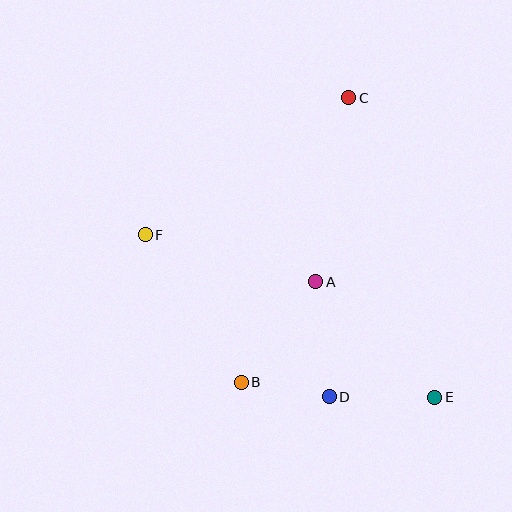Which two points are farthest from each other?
Points E and F are farthest from each other.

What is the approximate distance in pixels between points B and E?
The distance between B and E is approximately 194 pixels.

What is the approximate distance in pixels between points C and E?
The distance between C and E is approximately 312 pixels.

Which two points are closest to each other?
Points B and D are closest to each other.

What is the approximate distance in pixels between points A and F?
The distance between A and F is approximately 177 pixels.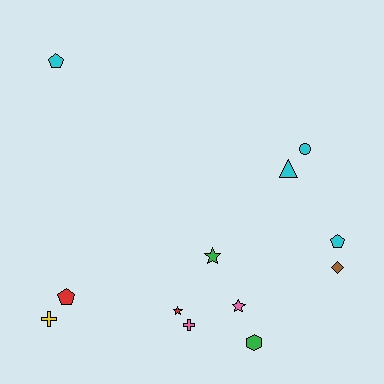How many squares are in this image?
There are no squares.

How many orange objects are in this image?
There are no orange objects.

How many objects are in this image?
There are 12 objects.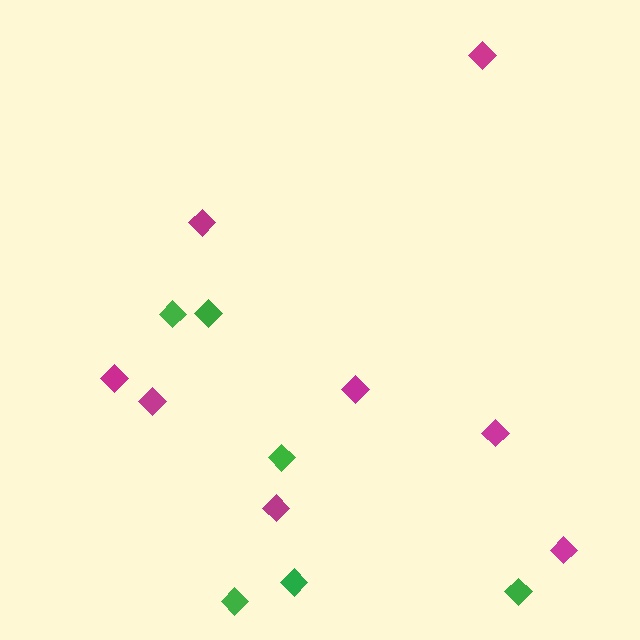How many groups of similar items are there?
There are 2 groups: one group of magenta diamonds (8) and one group of green diamonds (6).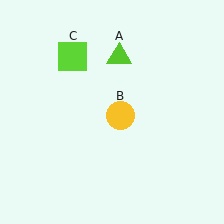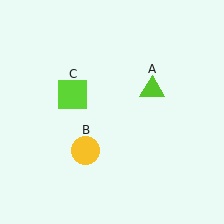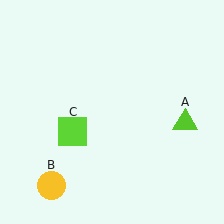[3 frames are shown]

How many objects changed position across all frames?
3 objects changed position: lime triangle (object A), yellow circle (object B), lime square (object C).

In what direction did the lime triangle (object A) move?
The lime triangle (object A) moved down and to the right.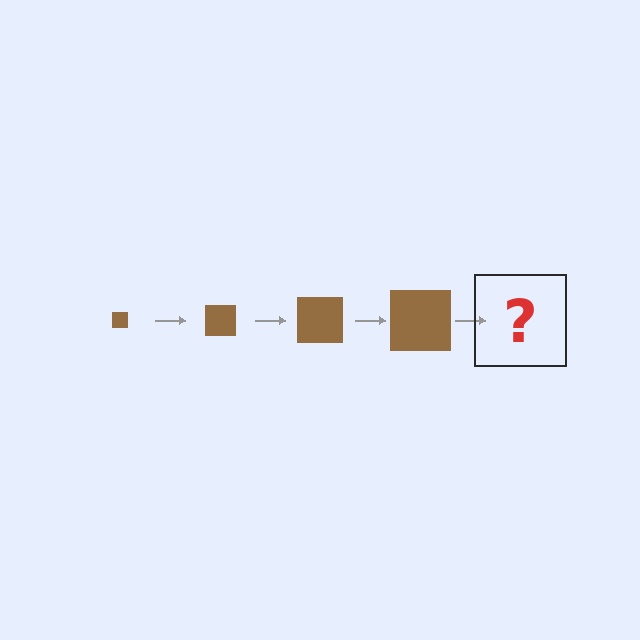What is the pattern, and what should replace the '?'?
The pattern is that the square gets progressively larger each step. The '?' should be a brown square, larger than the previous one.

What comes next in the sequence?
The next element should be a brown square, larger than the previous one.